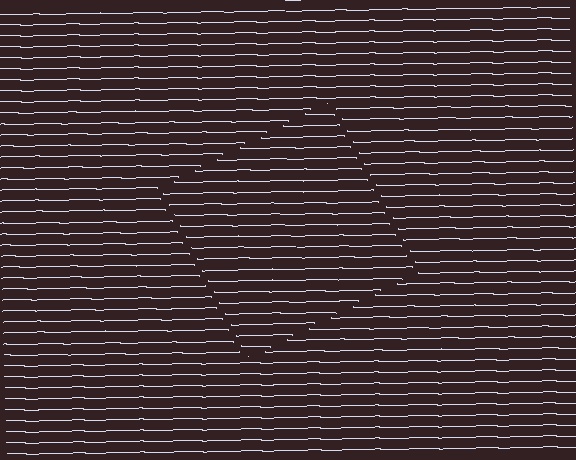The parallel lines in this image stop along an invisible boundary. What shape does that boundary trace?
An illusory square. The interior of the shape contains the same grating, shifted by half a period — the contour is defined by the phase discontinuity where line-ends from the inner and outer gratings abut.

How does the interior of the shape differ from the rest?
The interior of the shape contains the same grating, shifted by half a period — the contour is defined by the phase discontinuity where line-ends from the inner and outer gratings abut.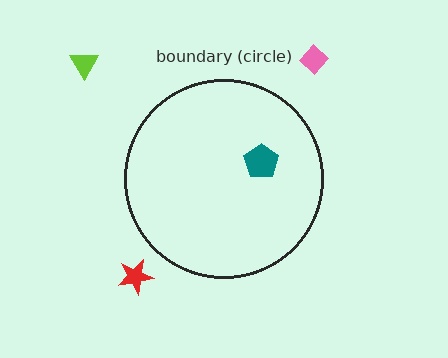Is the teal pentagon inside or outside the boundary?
Inside.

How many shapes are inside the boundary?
1 inside, 3 outside.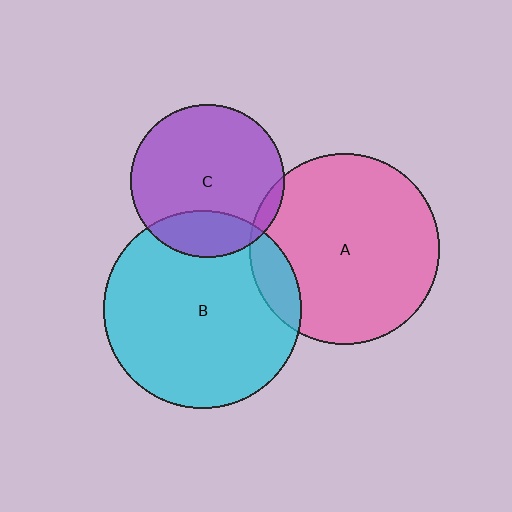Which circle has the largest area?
Circle B (cyan).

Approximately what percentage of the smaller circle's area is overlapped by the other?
Approximately 10%.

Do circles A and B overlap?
Yes.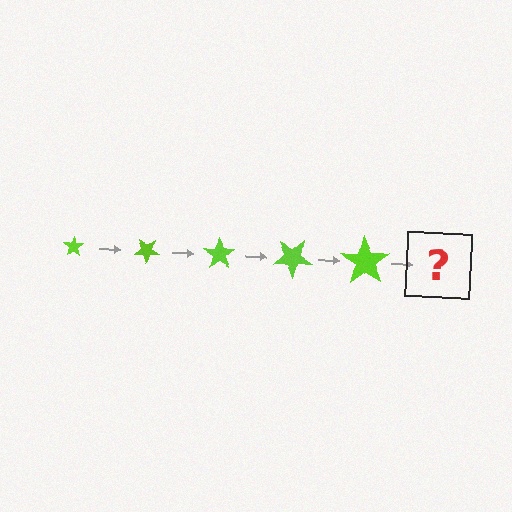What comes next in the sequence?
The next element should be a star, larger than the previous one and rotated 175 degrees from the start.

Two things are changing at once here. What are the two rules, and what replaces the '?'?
The two rules are that the star grows larger each step and it rotates 35 degrees each step. The '?' should be a star, larger than the previous one and rotated 175 degrees from the start.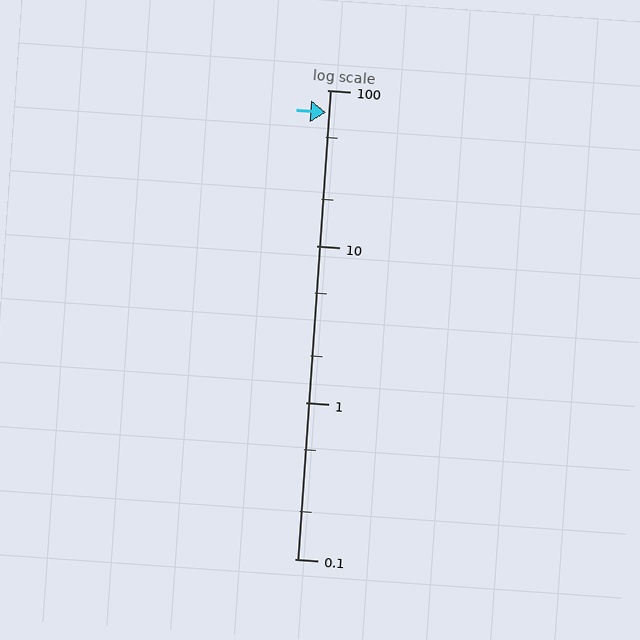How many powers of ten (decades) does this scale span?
The scale spans 3 decades, from 0.1 to 100.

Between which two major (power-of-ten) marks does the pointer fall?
The pointer is between 10 and 100.